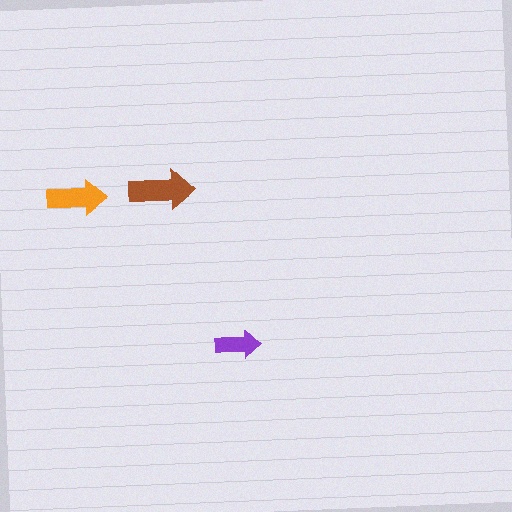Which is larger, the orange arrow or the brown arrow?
The brown one.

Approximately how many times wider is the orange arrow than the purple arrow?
About 1.5 times wider.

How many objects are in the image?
There are 3 objects in the image.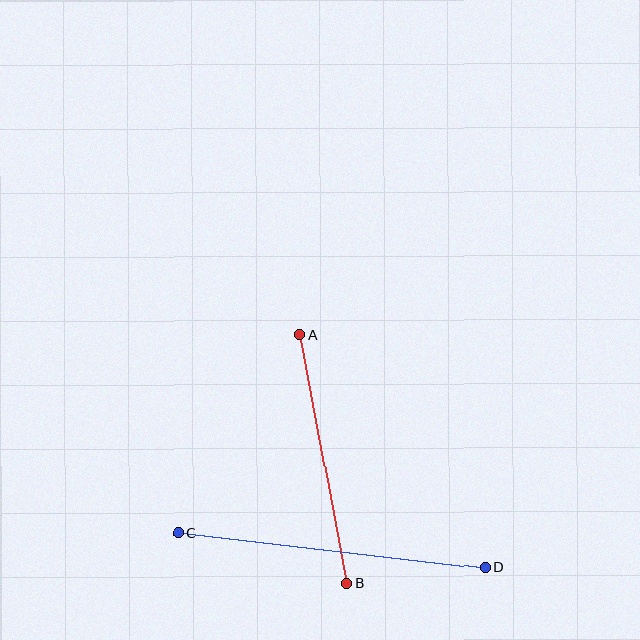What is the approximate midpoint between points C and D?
The midpoint is at approximately (332, 550) pixels.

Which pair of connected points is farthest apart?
Points C and D are farthest apart.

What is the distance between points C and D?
The distance is approximately 309 pixels.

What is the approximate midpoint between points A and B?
The midpoint is at approximately (323, 459) pixels.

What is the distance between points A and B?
The distance is approximately 252 pixels.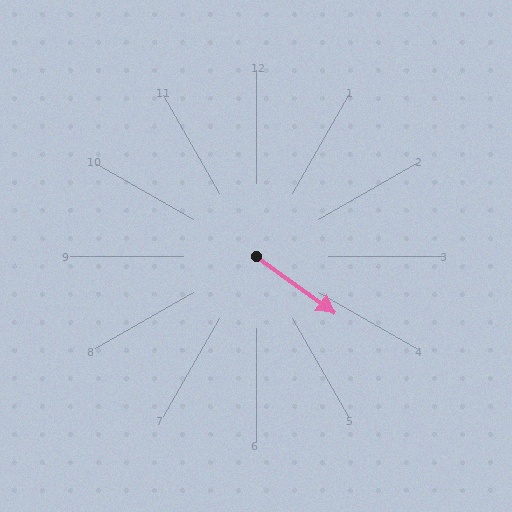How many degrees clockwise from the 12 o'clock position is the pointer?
Approximately 126 degrees.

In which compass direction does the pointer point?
Southeast.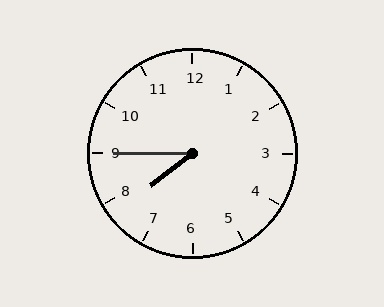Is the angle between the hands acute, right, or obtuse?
It is acute.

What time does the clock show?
7:45.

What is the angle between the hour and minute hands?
Approximately 38 degrees.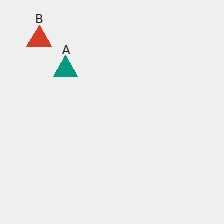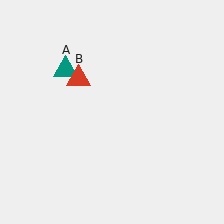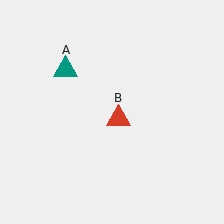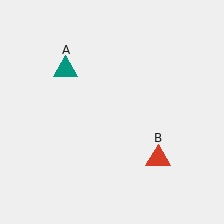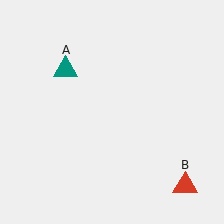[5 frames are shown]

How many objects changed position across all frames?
1 object changed position: red triangle (object B).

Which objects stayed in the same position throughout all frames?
Teal triangle (object A) remained stationary.